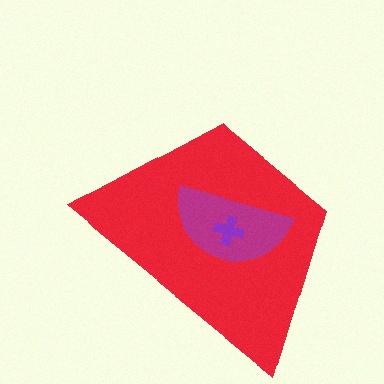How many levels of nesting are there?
3.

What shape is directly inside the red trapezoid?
The magenta semicircle.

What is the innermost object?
The purple cross.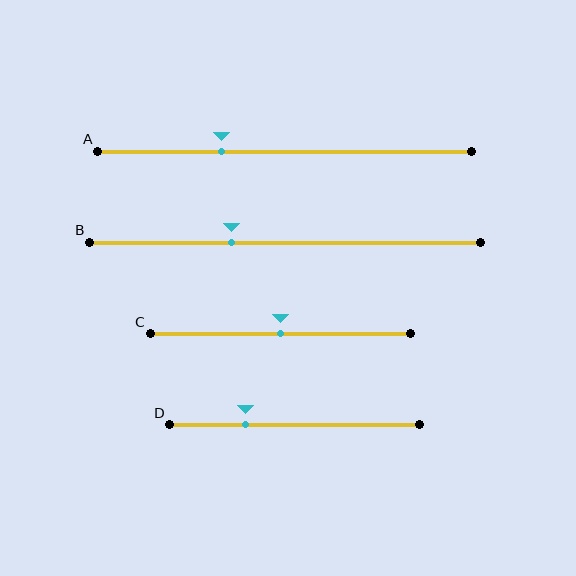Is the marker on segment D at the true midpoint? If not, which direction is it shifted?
No, the marker on segment D is shifted to the left by about 19% of the segment length.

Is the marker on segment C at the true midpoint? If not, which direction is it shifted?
Yes, the marker on segment C is at the true midpoint.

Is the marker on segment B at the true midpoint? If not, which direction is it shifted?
No, the marker on segment B is shifted to the left by about 14% of the segment length.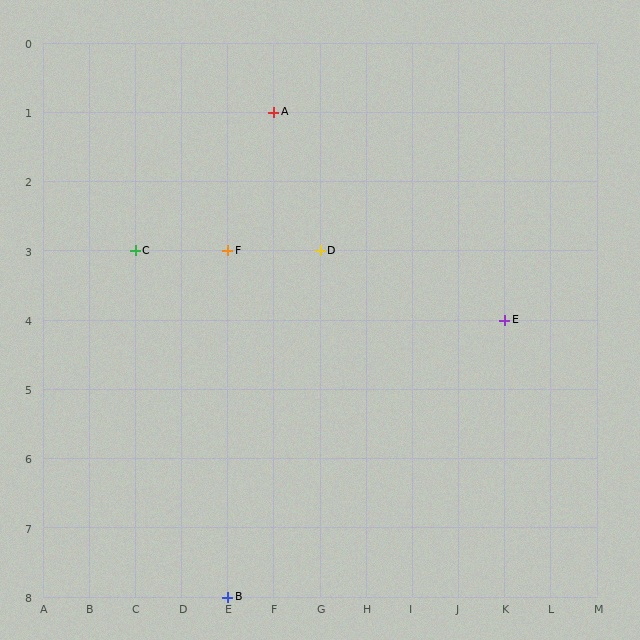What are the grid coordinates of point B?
Point B is at grid coordinates (E, 8).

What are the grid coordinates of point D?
Point D is at grid coordinates (G, 3).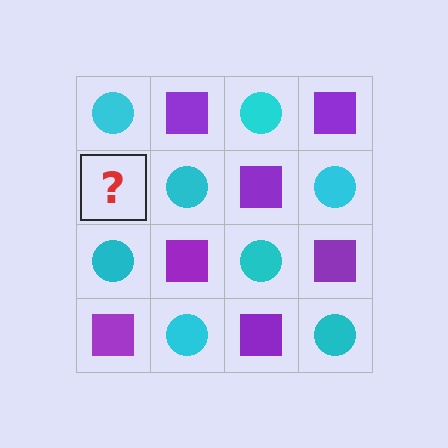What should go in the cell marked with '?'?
The missing cell should contain a purple square.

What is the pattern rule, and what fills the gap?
The rule is that it alternates cyan circle and purple square in a checkerboard pattern. The gap should be filled with a purple square.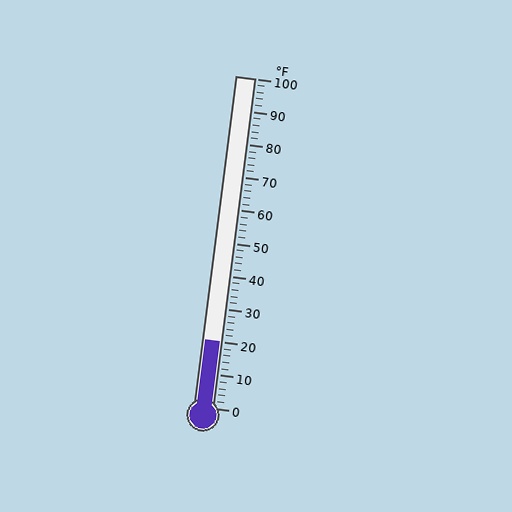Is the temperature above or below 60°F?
The temperature is below 60°F.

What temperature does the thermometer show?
The thermometer shows approximately 20°F.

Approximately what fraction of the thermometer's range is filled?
The thermometer is filled to approximately 20% of its range.